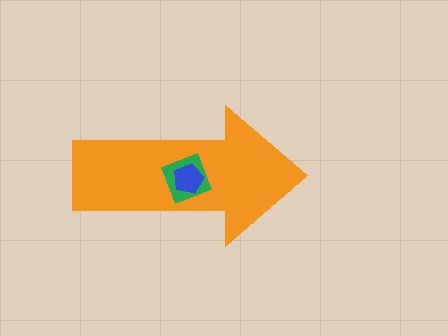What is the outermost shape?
The orange arrow.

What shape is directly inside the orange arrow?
The green diamond.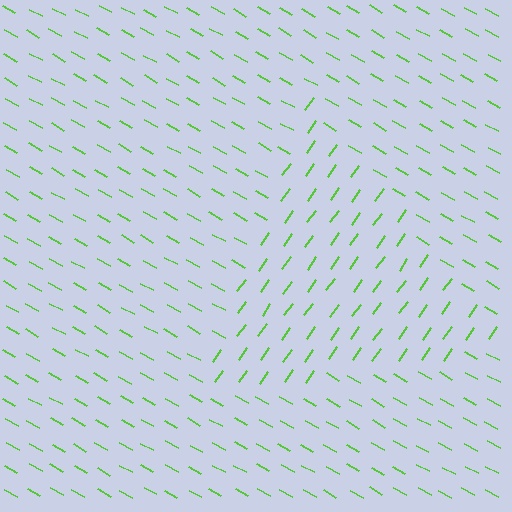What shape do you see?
I see a triangle.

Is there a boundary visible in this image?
Yes, there is a texture boundary formed by a change in line orientation.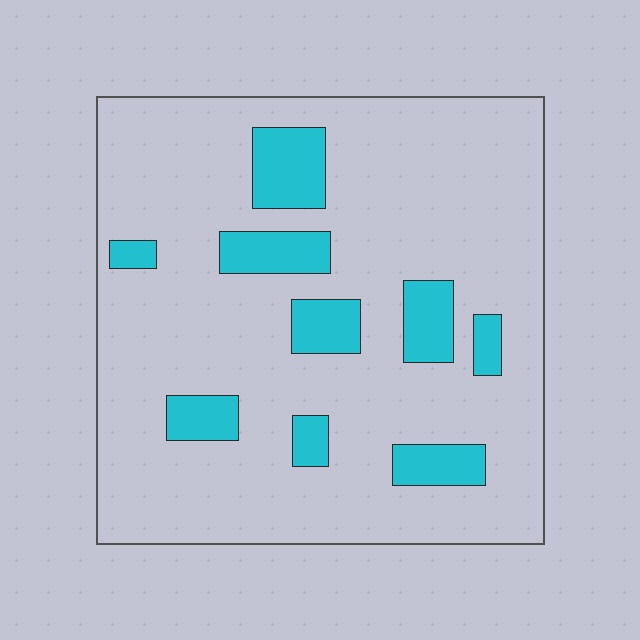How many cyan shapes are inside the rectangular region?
9.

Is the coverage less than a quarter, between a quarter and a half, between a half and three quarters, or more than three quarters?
Less than a quarter.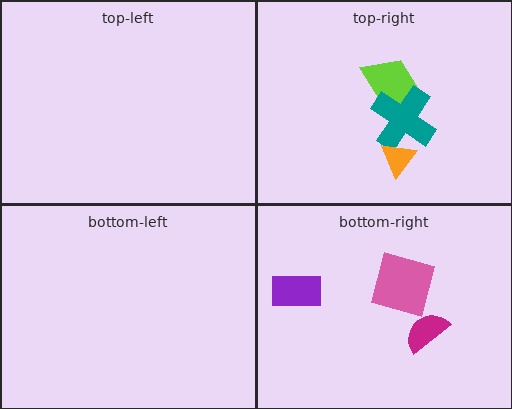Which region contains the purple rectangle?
The bottom-right region.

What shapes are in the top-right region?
The lime trapezoid, the teal cross, the orange triangle.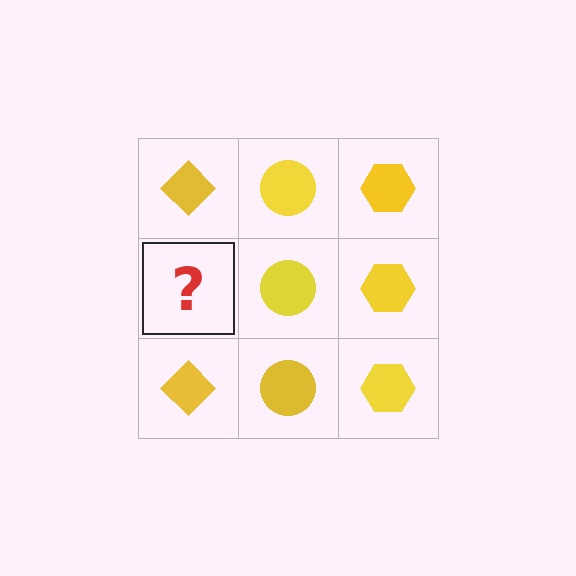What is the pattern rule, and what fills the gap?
The rule is that each column has a consistent shape. The gap should be filled with a yellow diamond.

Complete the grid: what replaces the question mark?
The question mark should be replaced with a yellow diamond.